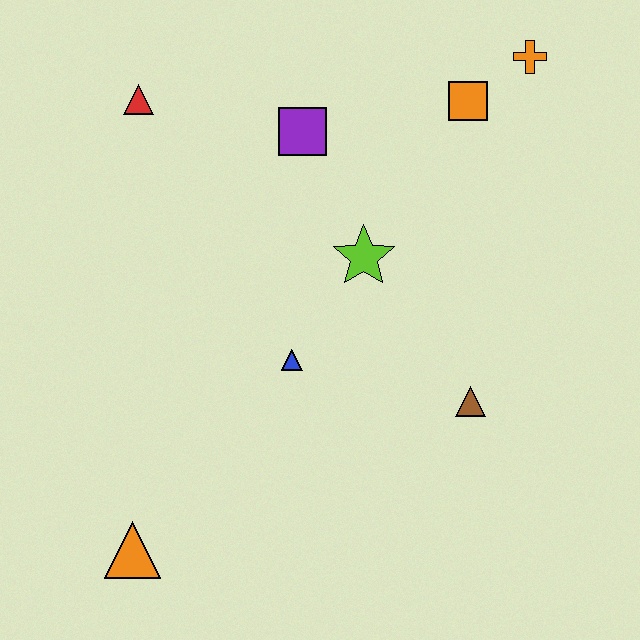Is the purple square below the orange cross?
Yes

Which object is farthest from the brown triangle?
The red triangle is farthest from the brown triangle.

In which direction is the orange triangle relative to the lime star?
The orange triangle is below the lime star.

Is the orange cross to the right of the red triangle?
Yes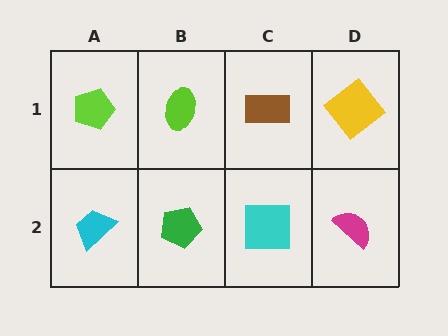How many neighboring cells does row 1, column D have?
2.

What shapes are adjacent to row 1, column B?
A green pentagon (row 2, column B), a lime pentagon (row 1, column A), a brown rectangle (row 1, column C).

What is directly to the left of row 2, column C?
A green pentagon.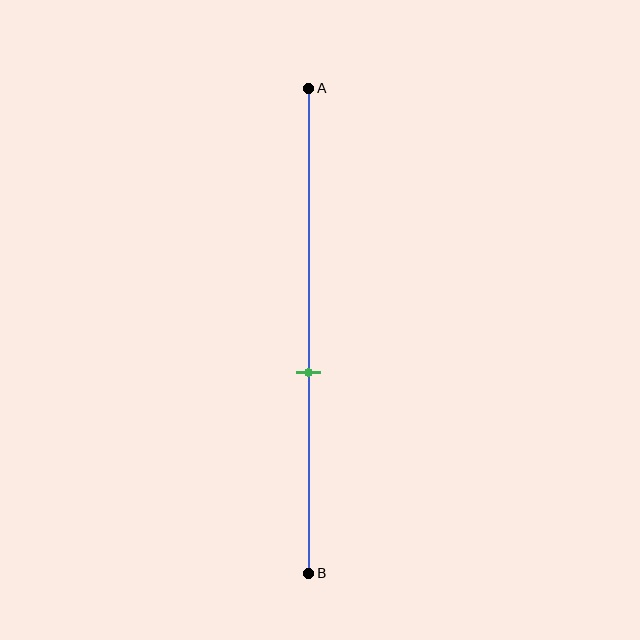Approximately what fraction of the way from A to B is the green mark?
The green mark is approximately 60% of the way from A to B.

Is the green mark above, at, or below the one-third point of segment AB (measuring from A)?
The green mark is below the one-third point of segment AB.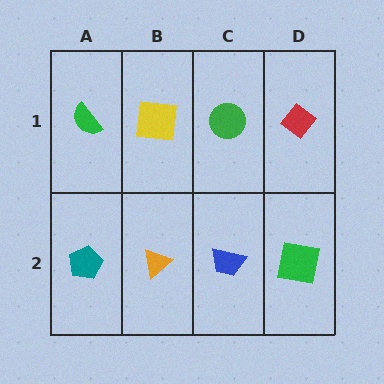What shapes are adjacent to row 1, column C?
A blue trapezoid (row 2, column C), a yellow square (row 1, column B), a red diamond (row 1, column D).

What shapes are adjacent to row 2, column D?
A red diamond (row 1, column D), a blue trapezoid (row 2, column C).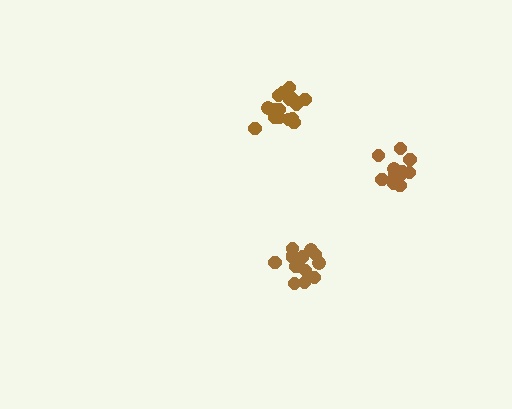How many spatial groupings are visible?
There are 3 spatial groupings.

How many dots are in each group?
Group 1: 13 dots, Group 2: 14 dots, Group 3: 16 dots (43 total).